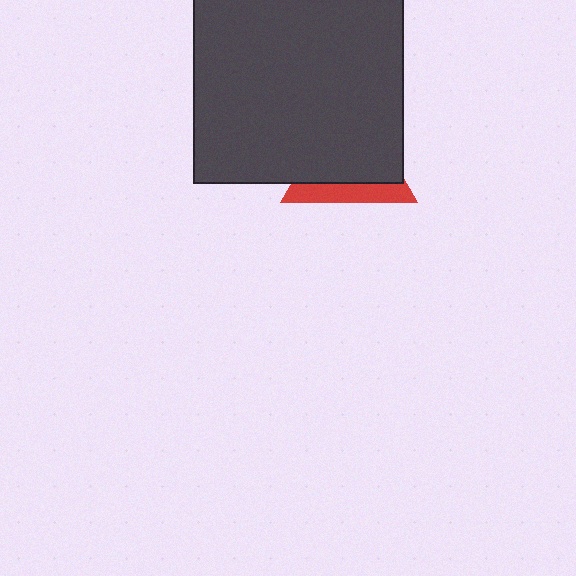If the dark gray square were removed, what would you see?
You would see the complete red triangle.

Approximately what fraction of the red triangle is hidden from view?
Roughly 69% of the red triangle is hidden behind the dark gray square.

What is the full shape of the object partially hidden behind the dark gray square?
The partially hidden object is a red triangle.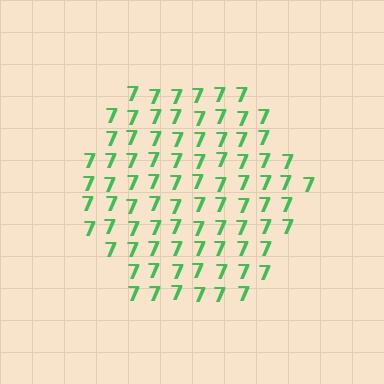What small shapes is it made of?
It is made of small digit 7's.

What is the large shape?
The large shape is a hexagon.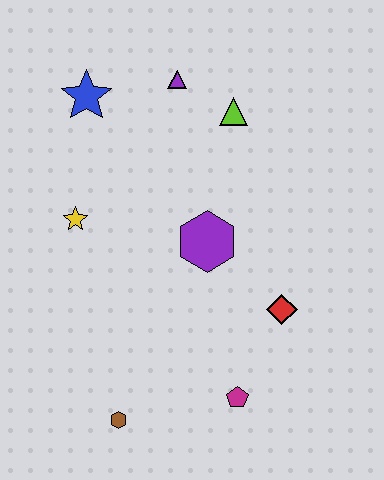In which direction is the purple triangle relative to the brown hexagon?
The purple triangle is above the brown hexagon.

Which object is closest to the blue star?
The purple triangle is closest to the blue star.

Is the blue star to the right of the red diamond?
No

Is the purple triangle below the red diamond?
No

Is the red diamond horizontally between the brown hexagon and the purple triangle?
No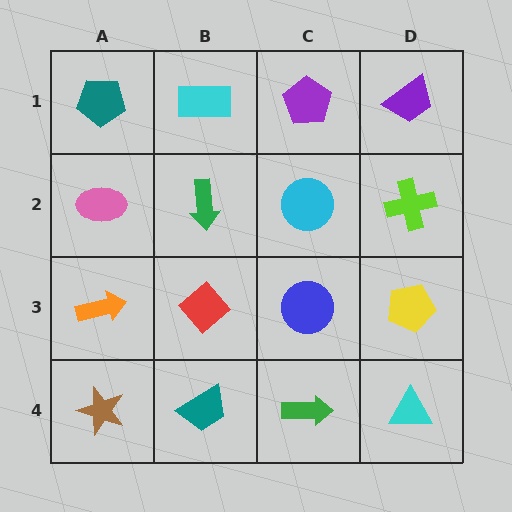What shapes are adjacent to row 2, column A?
A teal pentagon (row 1, column A), an orange arrow (row 3, column A), a green arrow (row 2, column B).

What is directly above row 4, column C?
A blue circle.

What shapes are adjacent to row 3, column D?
A lime cross (row 2, column D), a cyan triangle (row 4, column D), a blue circle (row 3, column C).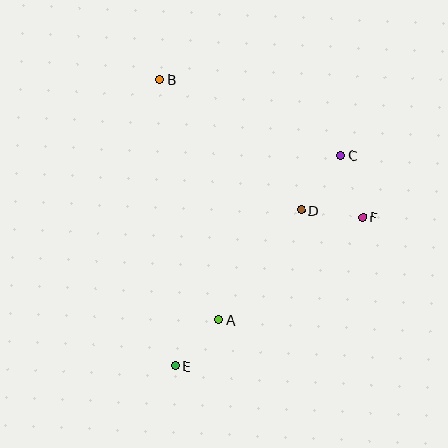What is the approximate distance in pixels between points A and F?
The distance between A and F is approximately 177 pixels.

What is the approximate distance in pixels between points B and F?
The distance between B and F is approximately 245 pixels.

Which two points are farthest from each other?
Points B and E are farthest from each other.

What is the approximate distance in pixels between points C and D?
The distance between C and D is approximately 68 pixels.